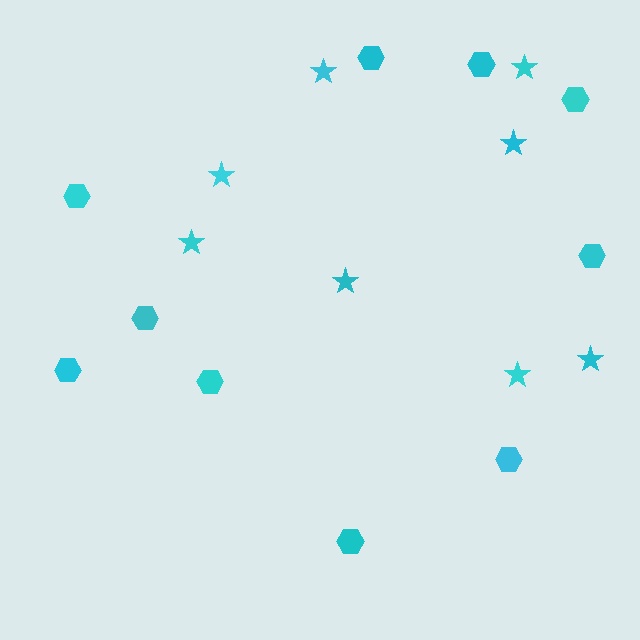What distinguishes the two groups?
There are 2 groups: one group of stars (8) and one group of hexagons (10).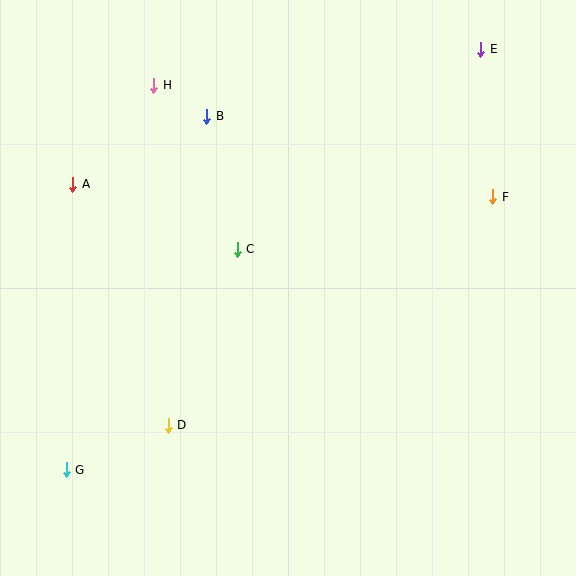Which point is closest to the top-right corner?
Point E is closest to the top-right corner.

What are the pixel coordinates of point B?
Point B is at (207, 116).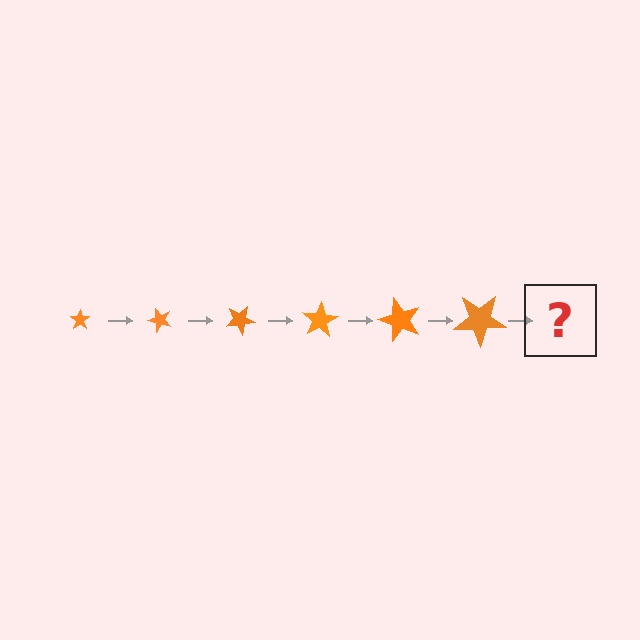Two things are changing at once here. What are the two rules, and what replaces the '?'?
The two rules are that the star grows larger each step and it rotates 50 degrees each step. The '?' should be a star, larger than the previous one and rotated 300 degrees from the start.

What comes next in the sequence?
The next element should be a star, larger than the previous one and rotated 300 degrees from the start.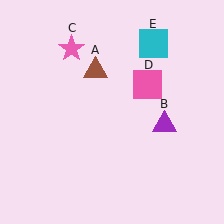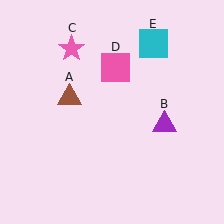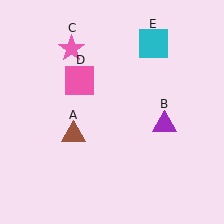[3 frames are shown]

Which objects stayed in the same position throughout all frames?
Purple triangle (object B) and pink star (object C) and cyan square (object E) remained stationary.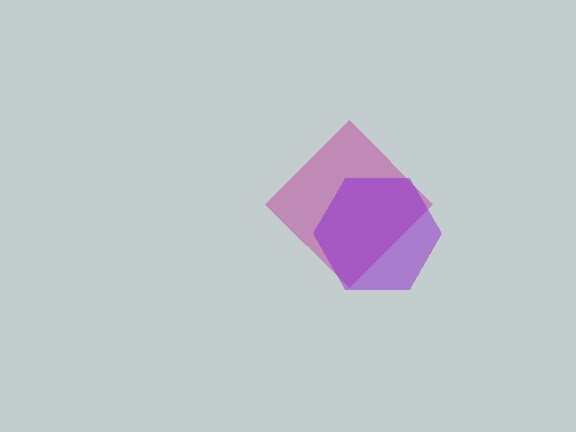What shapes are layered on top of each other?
The layered shapes are: a magenta diamond, a purple hexagon.